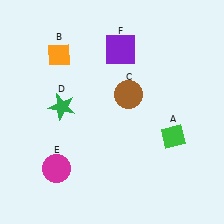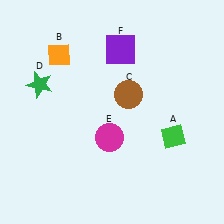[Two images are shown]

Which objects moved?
The objects that moved are: the green star (D), the magenta circle (E).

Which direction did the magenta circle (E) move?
The magenta circle (E) moved right.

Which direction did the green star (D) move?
The green star (D) moved up.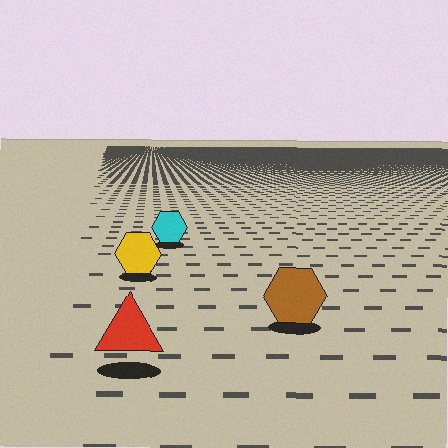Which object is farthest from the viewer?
The cyan hexagon is farthest from the viewer. It appears smaller and the ground texture around it is denser.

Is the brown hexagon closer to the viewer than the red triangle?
No. The red triangle is closer — you can tell from the texture gradient: the ground texture is coarser near it.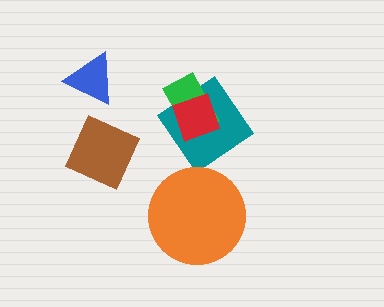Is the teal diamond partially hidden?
Yes, it is partially covered by another shape.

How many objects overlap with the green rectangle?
2 objects overlap with the green rectangle.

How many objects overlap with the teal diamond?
2 objects overlap with the teal diamond.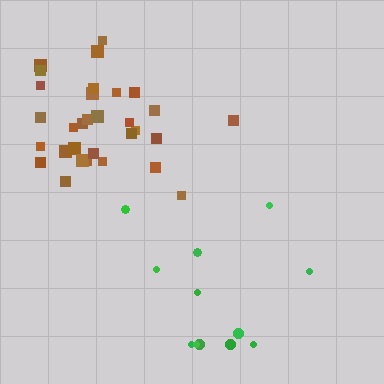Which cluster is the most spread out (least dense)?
Green.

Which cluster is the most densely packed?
Brown.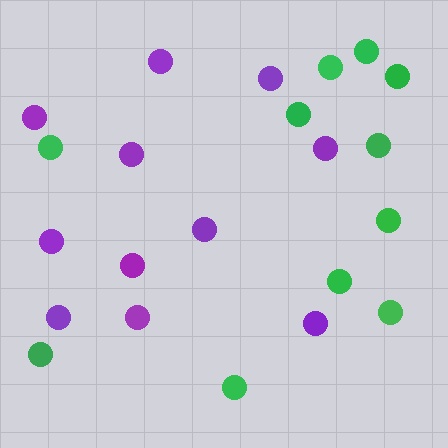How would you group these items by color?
There are 2 groups: one group of purple circles (11) and one group of green circles (11).